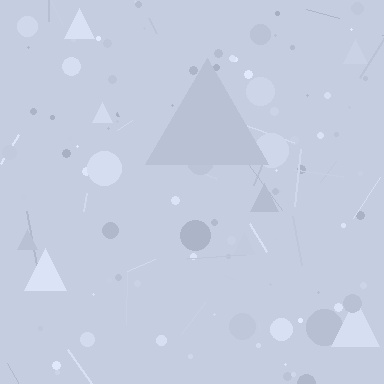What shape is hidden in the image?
A triangle is hidden in the image.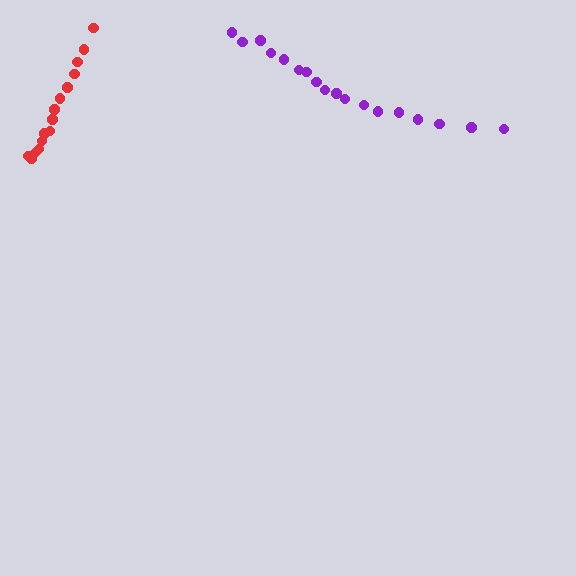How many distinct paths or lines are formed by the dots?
There are 2 distinct paths.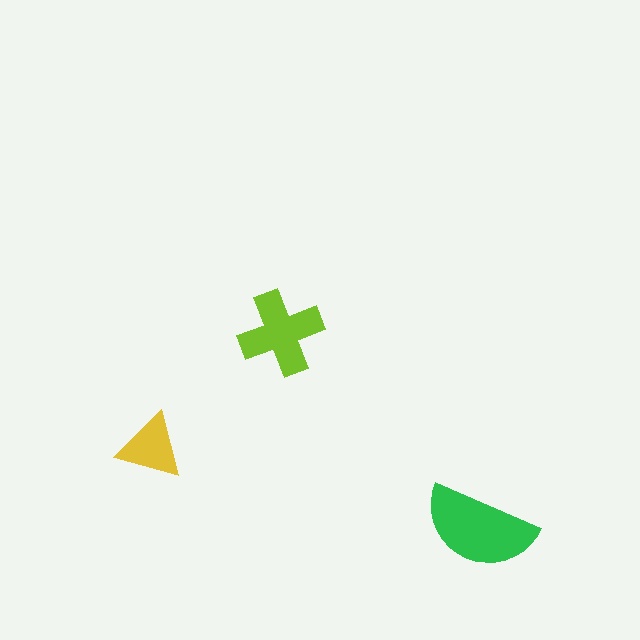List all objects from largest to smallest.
The green semicircle, the lime cross, the yellow triangle.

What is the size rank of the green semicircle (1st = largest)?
1st.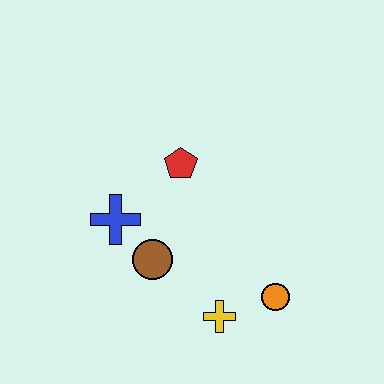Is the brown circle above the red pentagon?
No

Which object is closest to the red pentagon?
The blue cross is closest to the red pentagon.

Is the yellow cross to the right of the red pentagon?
Yes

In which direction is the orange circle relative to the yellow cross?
The orange circle is to the right of the yellow cross.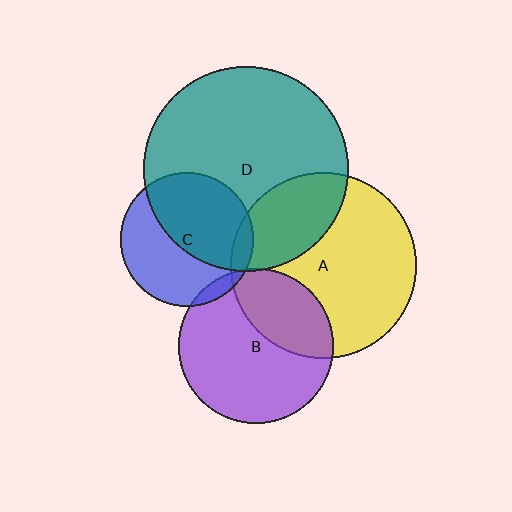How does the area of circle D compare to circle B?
Approximately 1.7 times.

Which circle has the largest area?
Circle D (teal).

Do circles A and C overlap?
Yes.